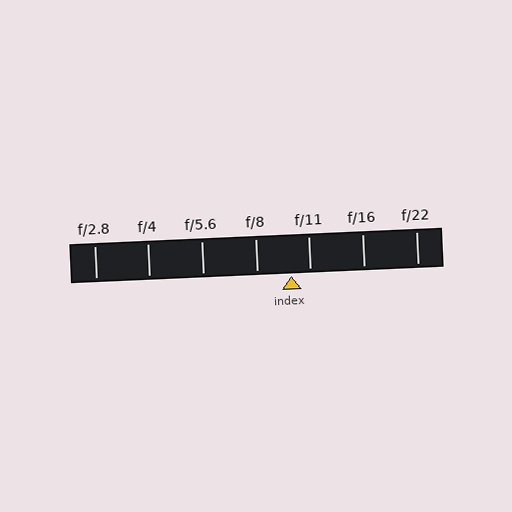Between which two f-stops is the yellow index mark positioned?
The index mark is between f/8 and f/11.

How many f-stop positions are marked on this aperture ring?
There are 7 f-stop positions marked.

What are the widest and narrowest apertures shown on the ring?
The widest aperture shown is f/2.8 and the narrowest is f/22.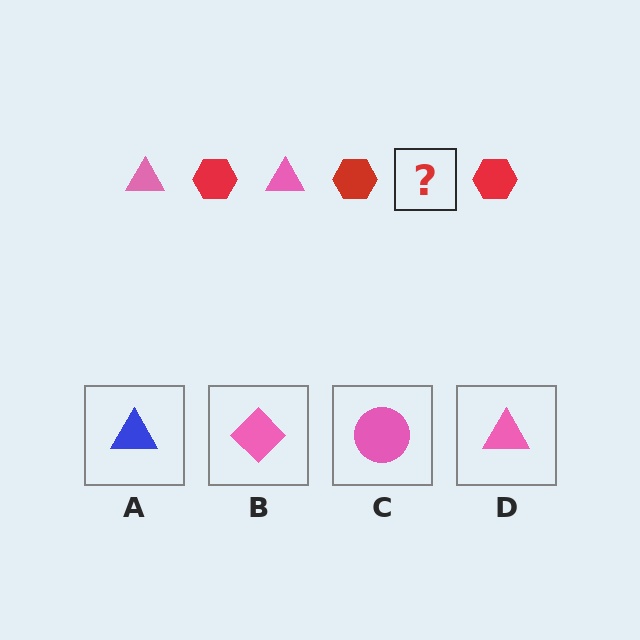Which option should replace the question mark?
Option D.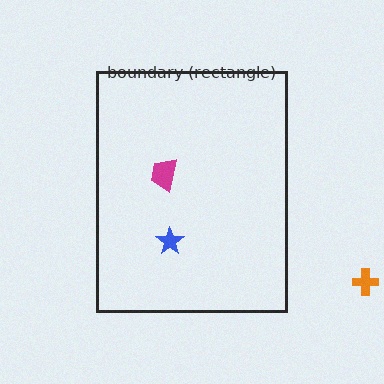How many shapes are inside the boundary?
2 inside, 1 outside.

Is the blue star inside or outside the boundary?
Inside.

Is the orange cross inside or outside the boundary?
Outside.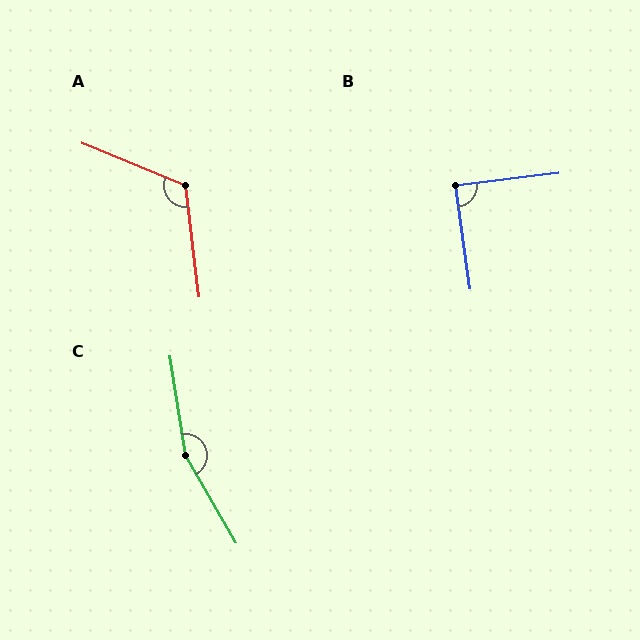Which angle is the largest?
C, at approximately 159 degrees.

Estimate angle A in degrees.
Approximately 119 degrees.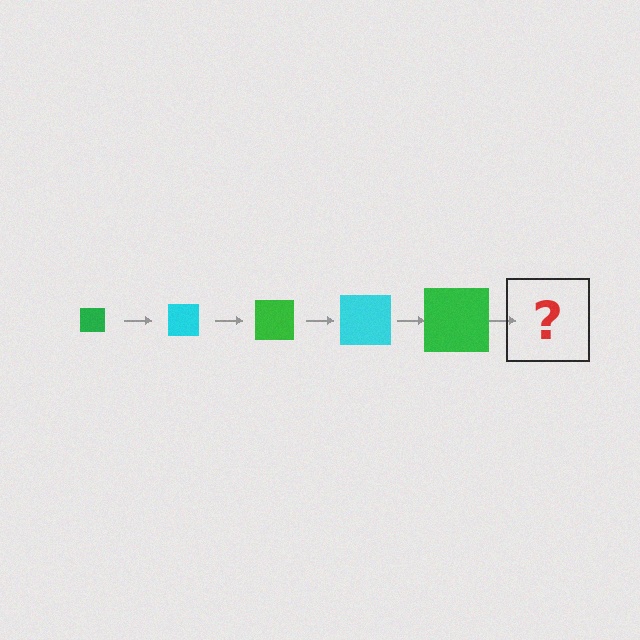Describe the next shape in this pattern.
It should be a cyan square, larger than the previous one.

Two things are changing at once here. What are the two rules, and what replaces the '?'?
The two rules are that the square grows larger each step and the color cycles through green and cyan. The '?' should be a cyan square, larger than the previous one.